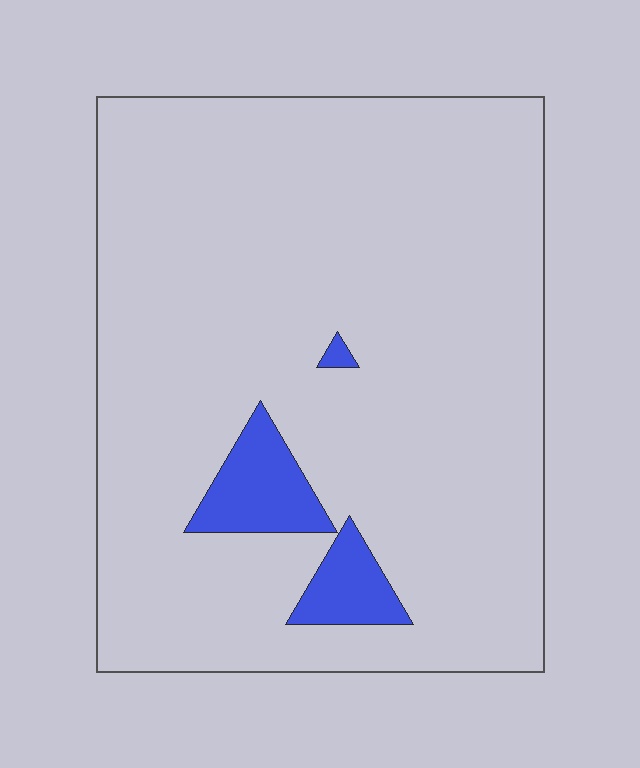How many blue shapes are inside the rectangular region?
3.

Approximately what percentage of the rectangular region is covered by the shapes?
Approximately 5%.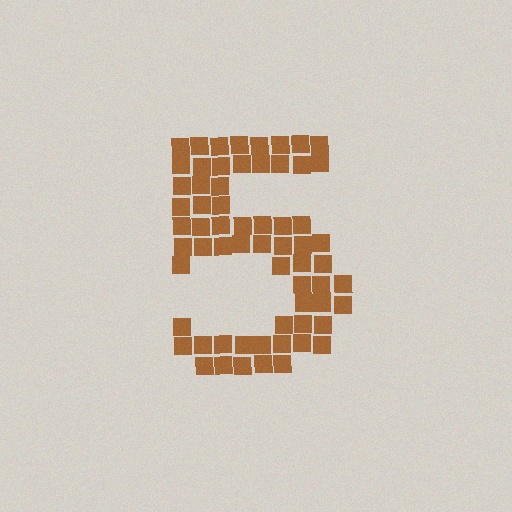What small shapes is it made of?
It is made of small squares.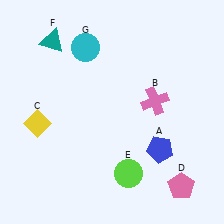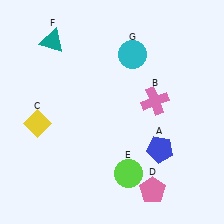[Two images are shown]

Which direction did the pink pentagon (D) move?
The pink pentagon (D) moved left.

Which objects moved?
The objects that moved are: the pink pentagon (D), the cyan circle (G).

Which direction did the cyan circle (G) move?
The cyan circle (G) moved right.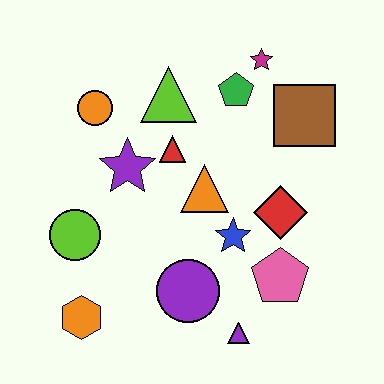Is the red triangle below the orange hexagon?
No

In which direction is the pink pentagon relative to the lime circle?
The pink pentagon is to the right of the lime circle.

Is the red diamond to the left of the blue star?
No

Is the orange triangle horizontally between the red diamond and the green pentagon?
No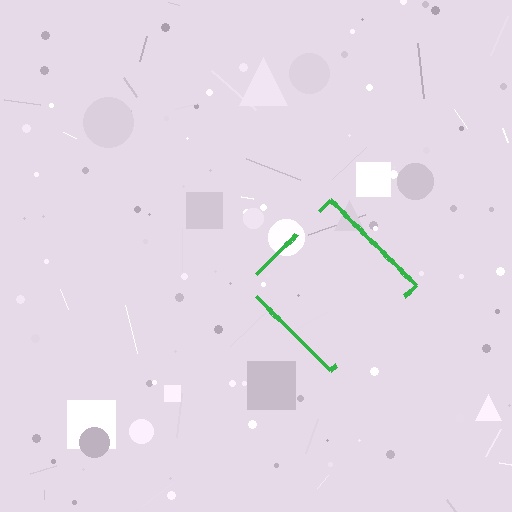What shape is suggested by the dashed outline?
The dashed outline suggests a diamond.